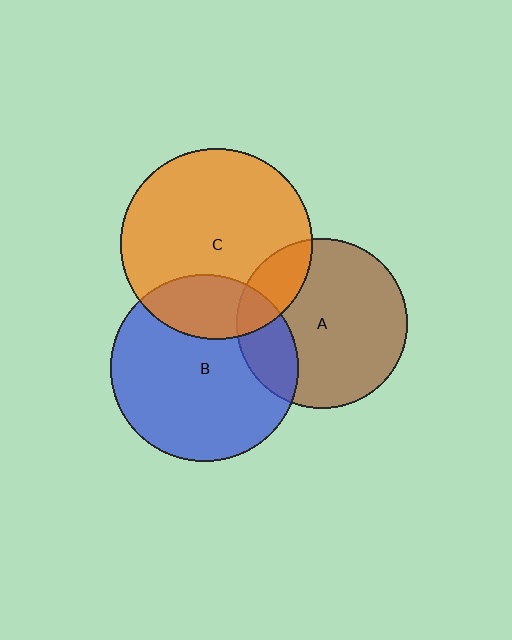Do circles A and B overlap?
Yes.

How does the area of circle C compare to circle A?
Approximately 1.3 times.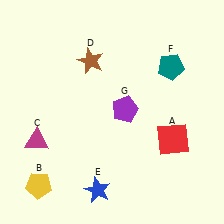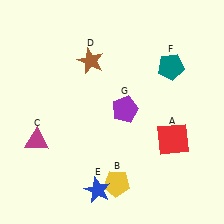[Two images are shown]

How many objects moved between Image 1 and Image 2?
1 object moved between the two images.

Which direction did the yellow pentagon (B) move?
The yellow pentagon (B) moved right.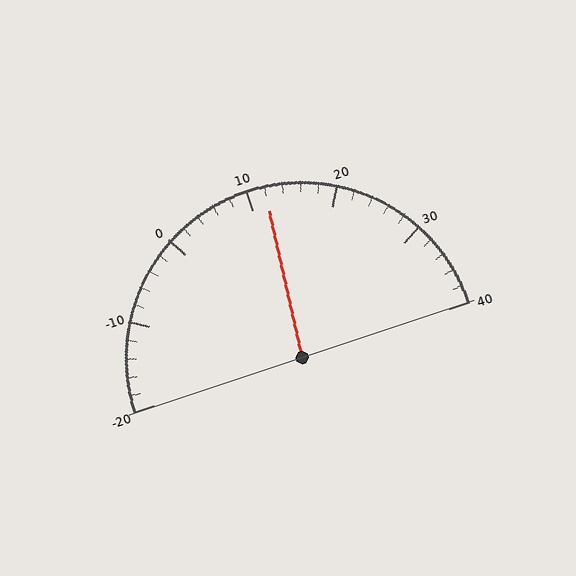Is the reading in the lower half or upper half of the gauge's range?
The reading is in the upper half of the range (-20 to 40).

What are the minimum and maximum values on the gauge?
The gauge ranges from -20 to 40.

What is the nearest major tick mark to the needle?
The nearest major tick mark is 10.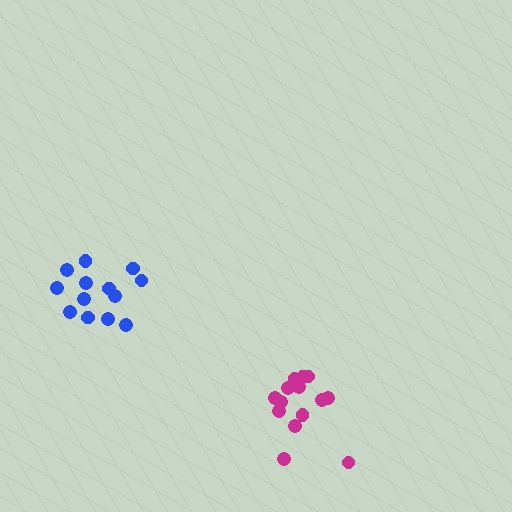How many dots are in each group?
Group 1: 13 dots, Group 2: 14 dots (27 total).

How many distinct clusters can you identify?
There are 2 distinct clusters.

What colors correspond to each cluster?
The clusters are colored: blue, magenta.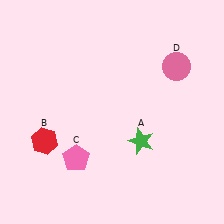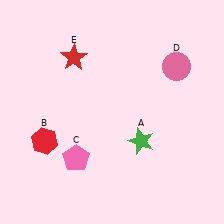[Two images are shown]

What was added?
A red star (E) was added in Image 2.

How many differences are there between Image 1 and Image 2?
There is 1 difference between the two images.